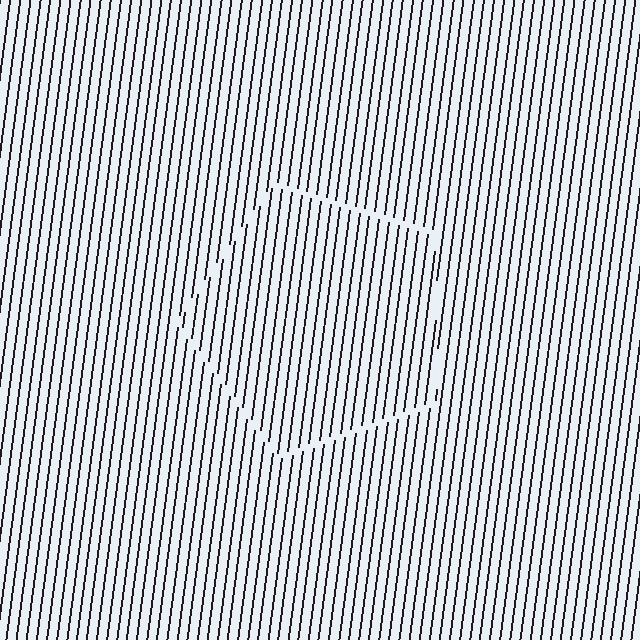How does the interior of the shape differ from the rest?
The interior of the shape contains the same grating, shifted by half a period — the contour is defined by the phase discontinuity where line-ends from the inner and outer gratings abut.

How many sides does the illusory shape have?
5 sides — the line-ends trace a pentagon.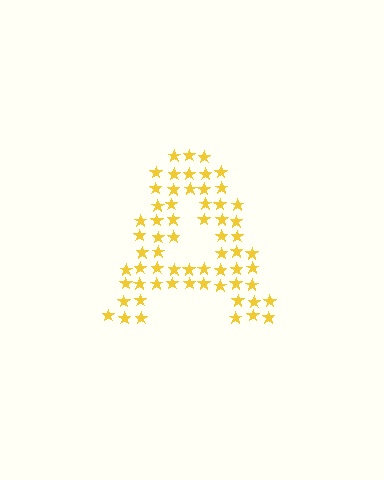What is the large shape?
The large shape is the letter A.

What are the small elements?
The small elements are stars.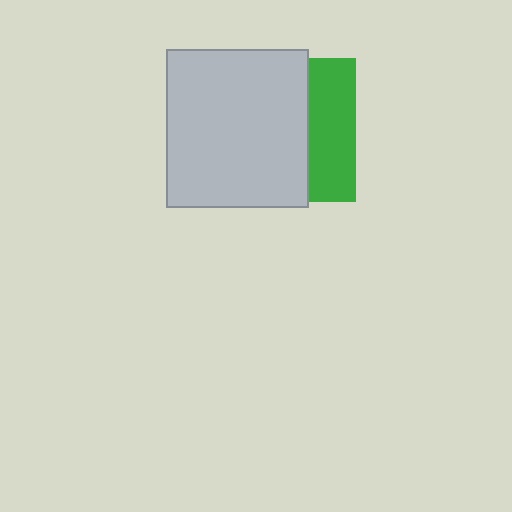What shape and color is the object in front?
The object in front is a light gray rectangle.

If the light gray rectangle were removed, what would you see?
You would see the complete green square.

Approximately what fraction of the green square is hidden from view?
Roughly 68% of the green square is hidden behind the light gray rectangle.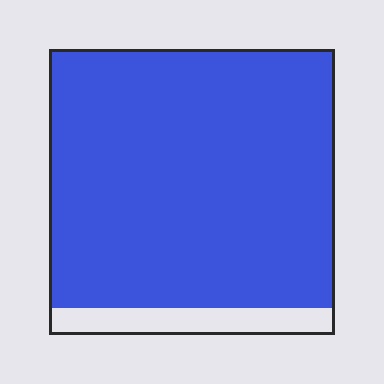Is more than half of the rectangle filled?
Yes.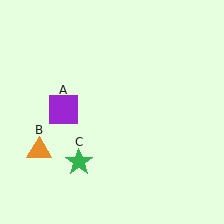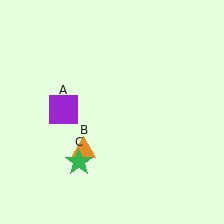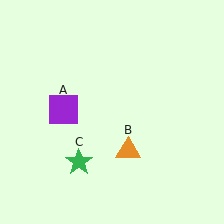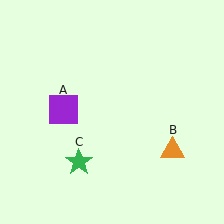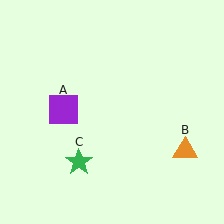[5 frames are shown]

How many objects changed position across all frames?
1 object changed position: orange triangle (object B).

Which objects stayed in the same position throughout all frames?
Purple square (object A) and green star (object C) remained stationary.